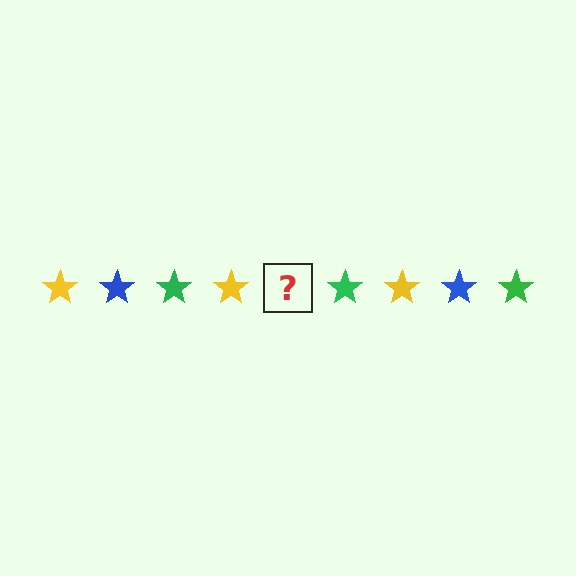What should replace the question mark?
The question mark should be replaced with a blue star.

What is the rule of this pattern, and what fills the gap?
The rule is that the pattern cycles through yellow, blue, green stars. The gap should be filled with a blue star.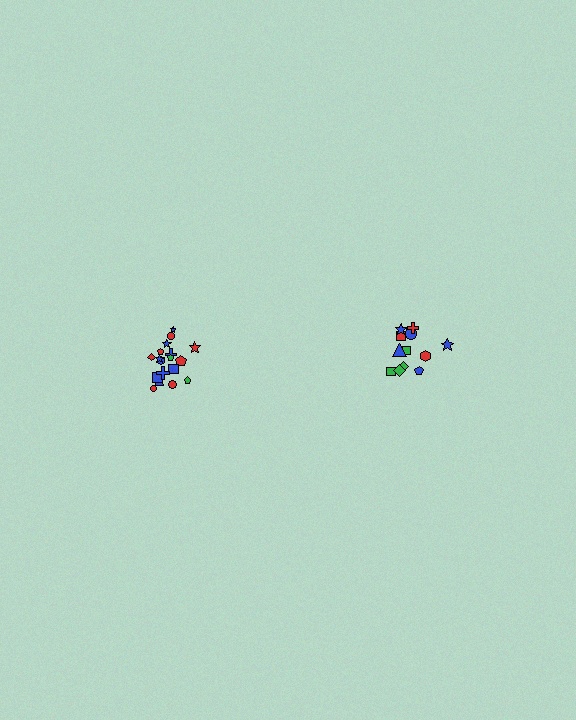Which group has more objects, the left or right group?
The left group.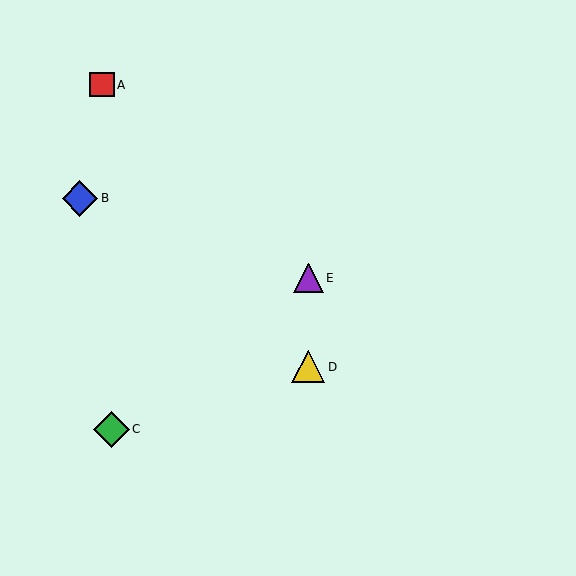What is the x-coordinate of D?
Object D is at x≈308.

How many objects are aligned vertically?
2 objects (D, E) are aligned vertically.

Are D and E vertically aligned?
Yes, both are at x≈308.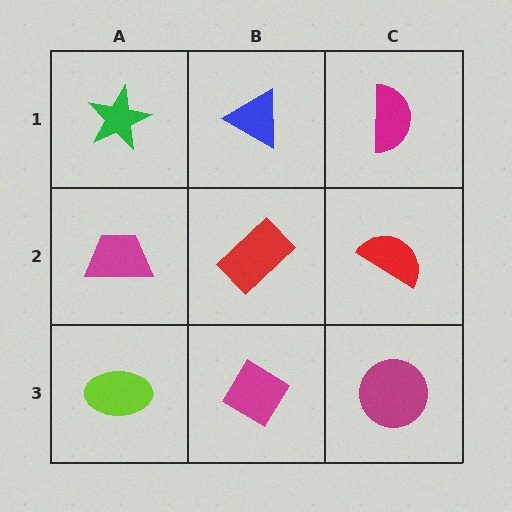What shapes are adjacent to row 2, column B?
A blue triangle (row 1, column B), a magenta diamond (row 3, column B), a magenta trapezoid (row 2, column A), a red semicircle (row 2, column C).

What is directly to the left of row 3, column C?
A magenta diamond.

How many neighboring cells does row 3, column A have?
2.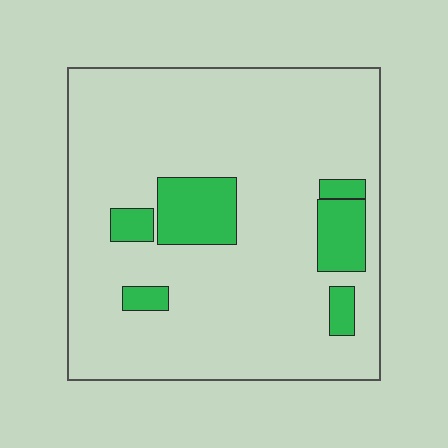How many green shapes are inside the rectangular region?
6.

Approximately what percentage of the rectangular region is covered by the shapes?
Approximately 15%.